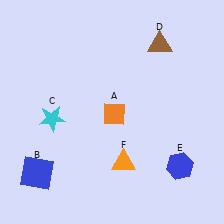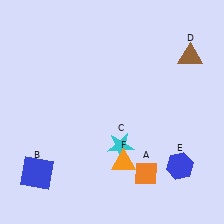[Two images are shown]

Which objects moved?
The objects that moved are: the orange diamond (A), the cyan star (C), the brown triangle (D).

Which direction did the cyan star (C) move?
The cyan star (C) moved right.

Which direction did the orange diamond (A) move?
The orange diamond (A) moved down.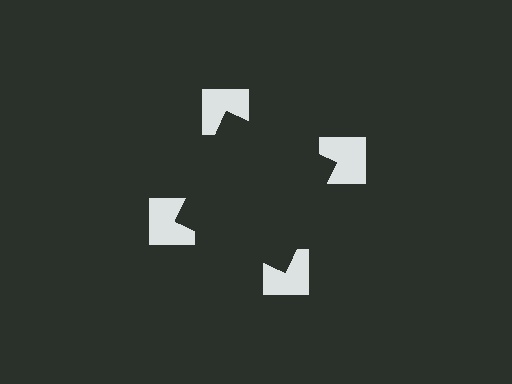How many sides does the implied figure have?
4 sides.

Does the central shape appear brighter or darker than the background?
It typically appears slightly darker than the background, even though no actual brightness change is drawn.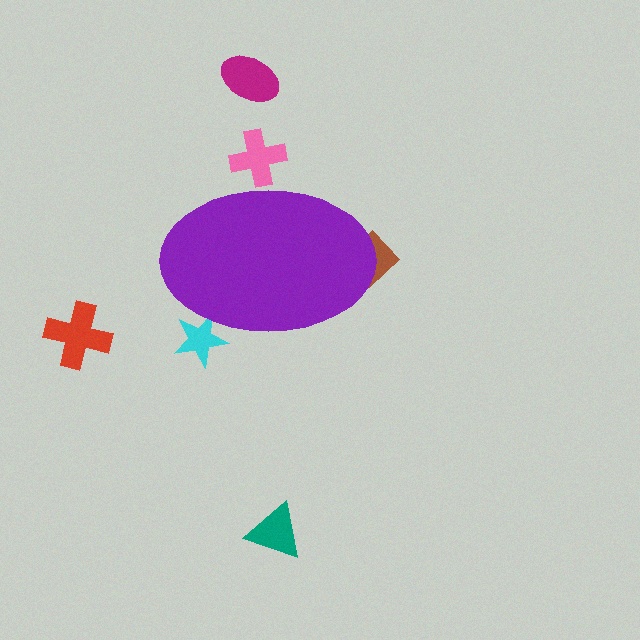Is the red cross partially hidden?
No, the red cross is fully visible.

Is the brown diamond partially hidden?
Yes, the brown diamond is partially hidden behind the purple ellipse.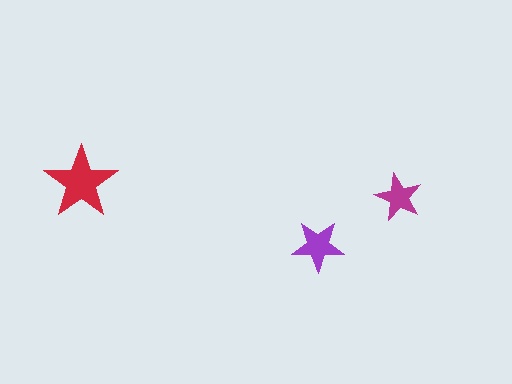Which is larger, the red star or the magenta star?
The red one.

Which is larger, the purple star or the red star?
The red one.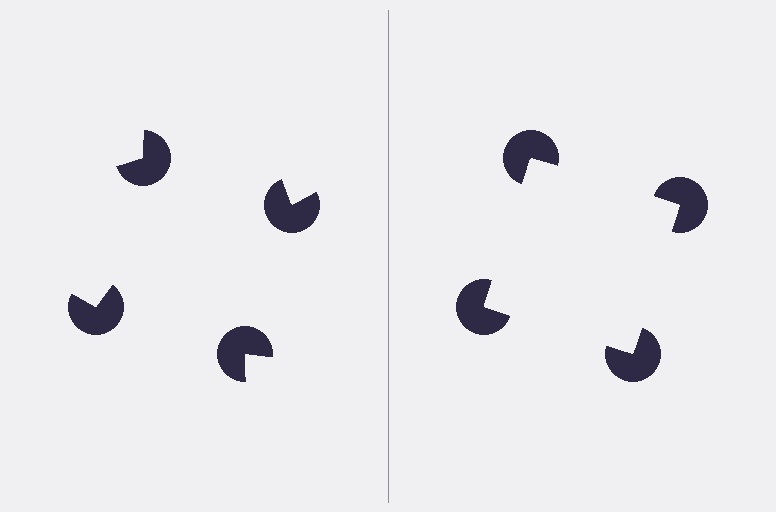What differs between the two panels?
The pac-man discs are positioned identically on both sides; only the wedge orientations differ. On the right they align to a square; on the left they are misaligned.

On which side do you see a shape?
An illusory square appears on the right side. On the left side the wedge cuts are rotated, so no coherent shape forms.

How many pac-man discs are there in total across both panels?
8 — 4 on each side.